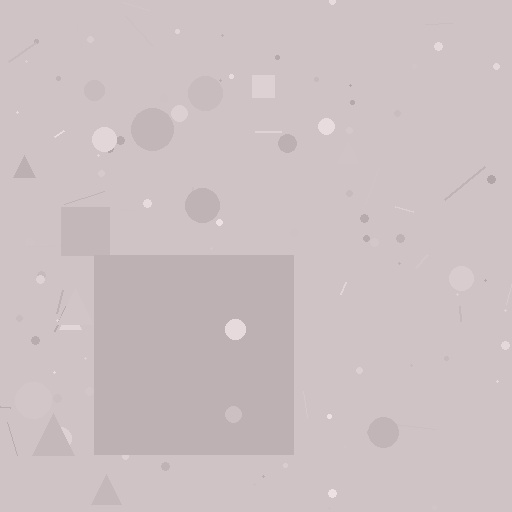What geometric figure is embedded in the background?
A square is embedded in the background.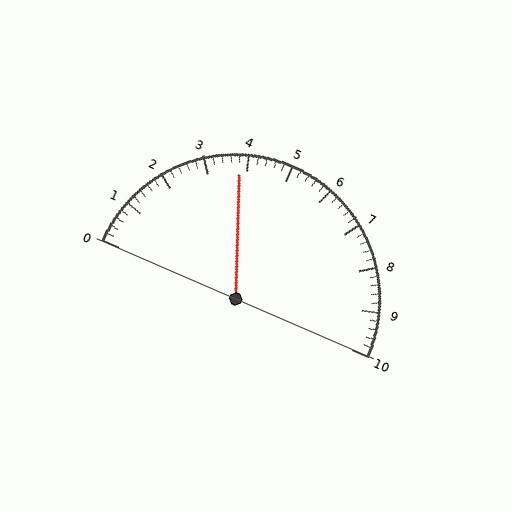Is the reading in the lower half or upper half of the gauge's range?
The reading is in the lower half of the range (0 to 10).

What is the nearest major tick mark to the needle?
The nearest major tick mark is 4.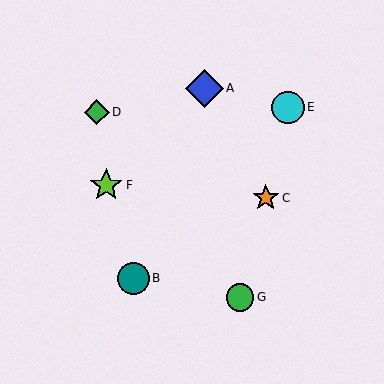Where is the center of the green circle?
The center of the green circle is at (240, 297).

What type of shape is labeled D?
Shape D is a green diamond.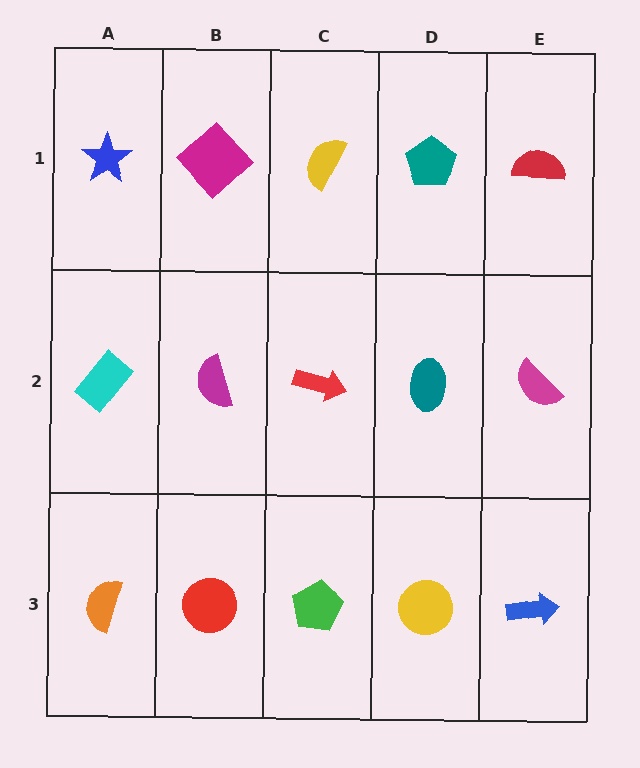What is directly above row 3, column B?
A magenta semicircle.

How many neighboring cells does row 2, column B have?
4.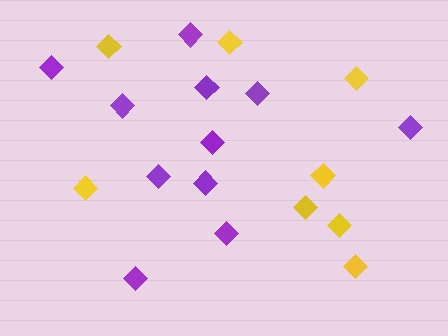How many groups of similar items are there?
There are 2 groups: one group of yellow diamonds (8) and one group of purple diamonds (11).